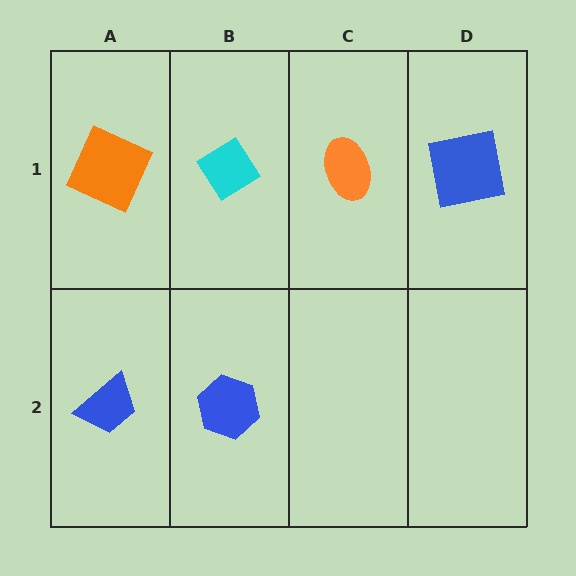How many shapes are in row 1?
4 shapes.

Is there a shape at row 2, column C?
No, that cell is empty.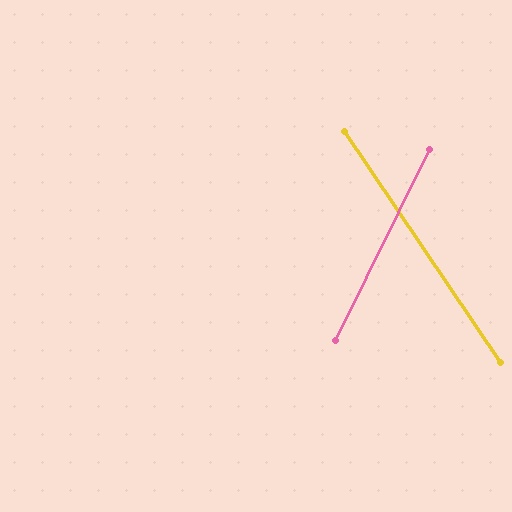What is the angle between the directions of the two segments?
Approximately 60 degrees.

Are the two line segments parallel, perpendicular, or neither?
Neither parallel nor perpendicular — they differ by about 60°.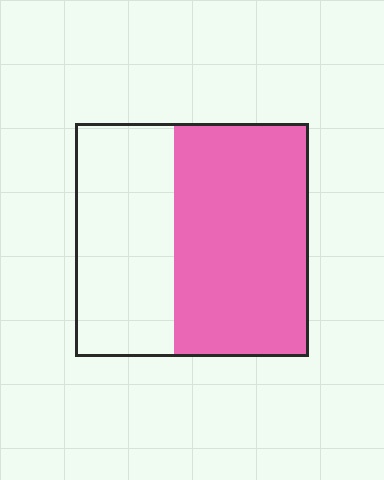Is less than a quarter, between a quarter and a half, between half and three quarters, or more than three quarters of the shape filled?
Between half and three quarters.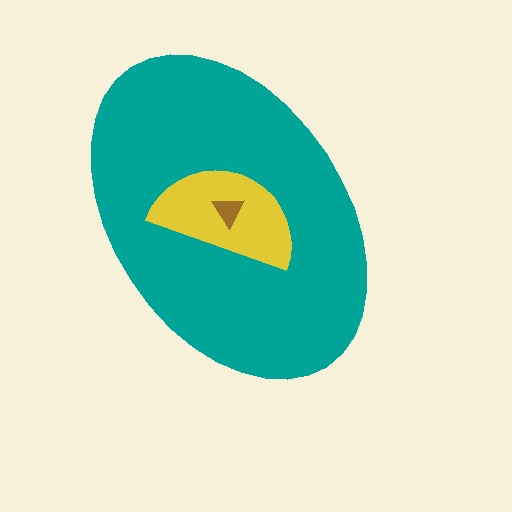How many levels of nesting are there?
3.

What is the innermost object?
The brown triangle.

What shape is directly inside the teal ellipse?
The yellow semicircle.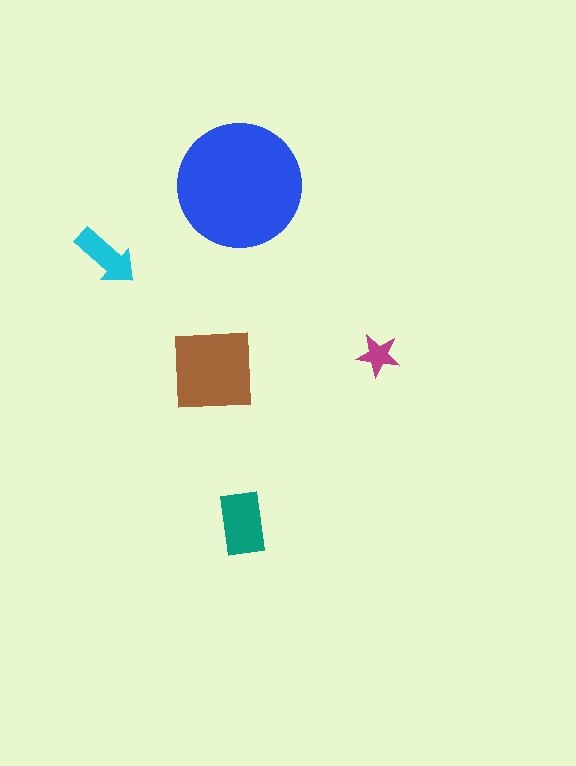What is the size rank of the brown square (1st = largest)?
2nd.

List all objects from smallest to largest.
The magenta star, the cyan arrow, the teal rectangle, the brown square, the blue circle.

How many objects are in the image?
There are 5 objects in the image.